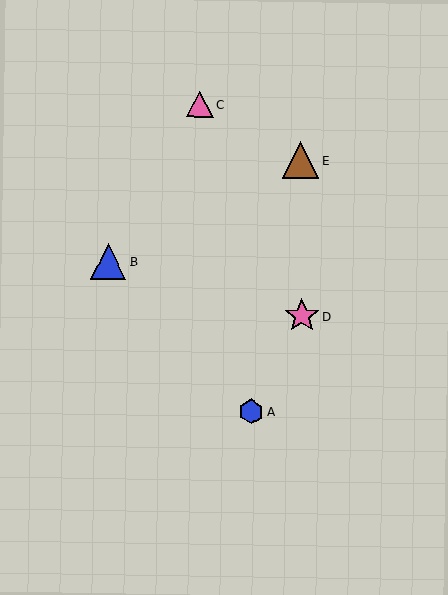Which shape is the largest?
The brown triangle (labeled E) is the largest.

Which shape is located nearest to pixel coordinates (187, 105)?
The pink triangle (labeled C) at (200, 104) is nearest to that location.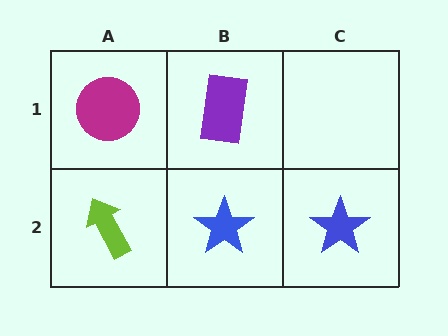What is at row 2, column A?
A lime arrow.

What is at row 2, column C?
A blue star.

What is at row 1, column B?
A purple rectangle.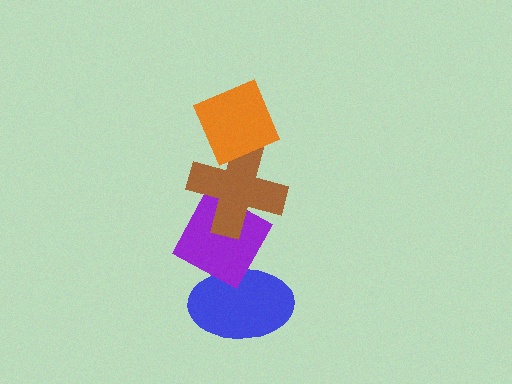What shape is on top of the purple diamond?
The brown cross is on top of the purple diamond.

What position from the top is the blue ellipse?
The blue ellipse is 4th from the top.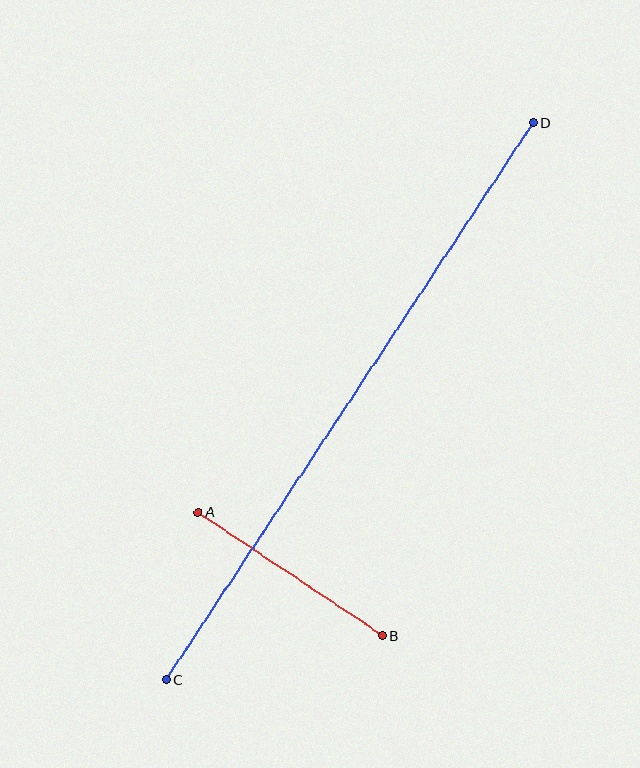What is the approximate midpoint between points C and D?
The midpoint is at approximately (350, 401) pixels.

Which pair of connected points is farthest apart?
Points C and D are farthest apart.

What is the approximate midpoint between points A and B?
The midpoint is at approximately (290, 574) pixels.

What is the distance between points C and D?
The distance is approximately 667 pixels.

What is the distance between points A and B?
The distance is approximately 222 pixels.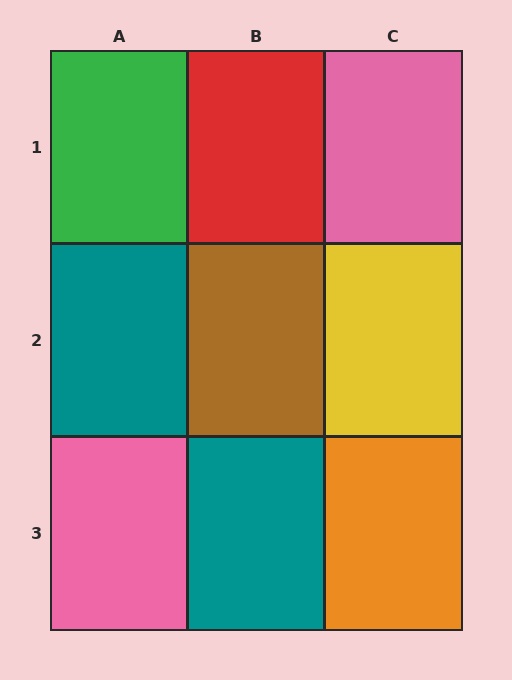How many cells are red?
1 cell is red.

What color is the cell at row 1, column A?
Green.